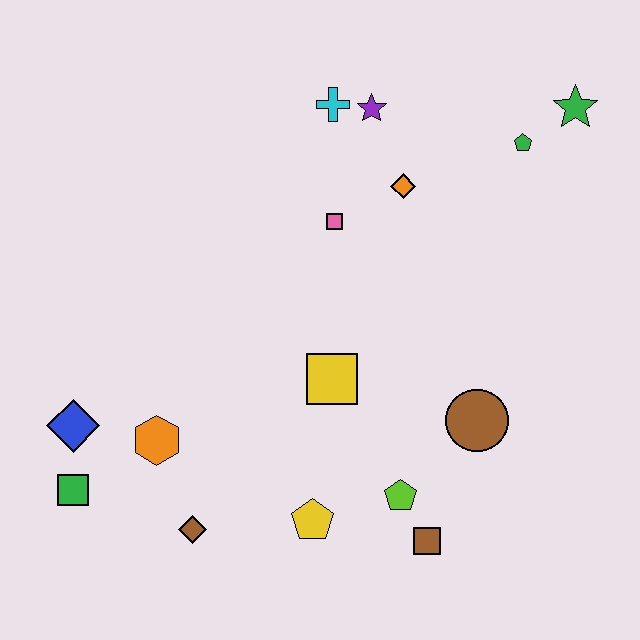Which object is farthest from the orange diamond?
The green square is farthest from the orange diamond.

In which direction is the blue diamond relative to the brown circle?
The blue diamond is to the left of the brown circle.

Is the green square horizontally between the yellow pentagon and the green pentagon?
No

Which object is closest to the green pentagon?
The green star is closest to the green pentagon.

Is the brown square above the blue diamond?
No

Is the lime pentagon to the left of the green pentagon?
Yes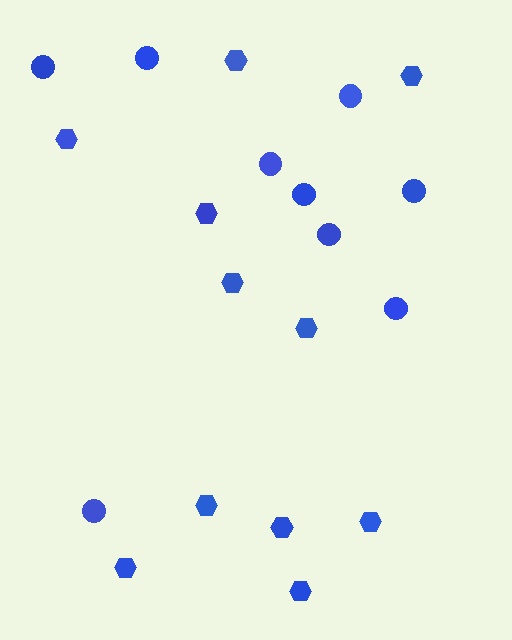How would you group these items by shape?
There are 2 groups: one group of circles (9) and one group of hexagons (11).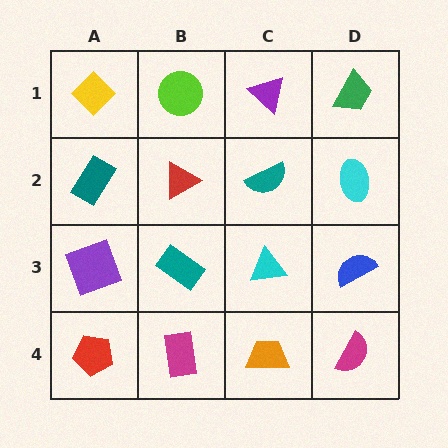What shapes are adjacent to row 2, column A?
A yellow diamond (row 1, column A), a purple square (row 3, column A), a red triangle (row 2, column B).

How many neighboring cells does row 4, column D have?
2.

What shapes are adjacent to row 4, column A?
A purple square (row 3, column A), a magenta rectangle (row 4, column B).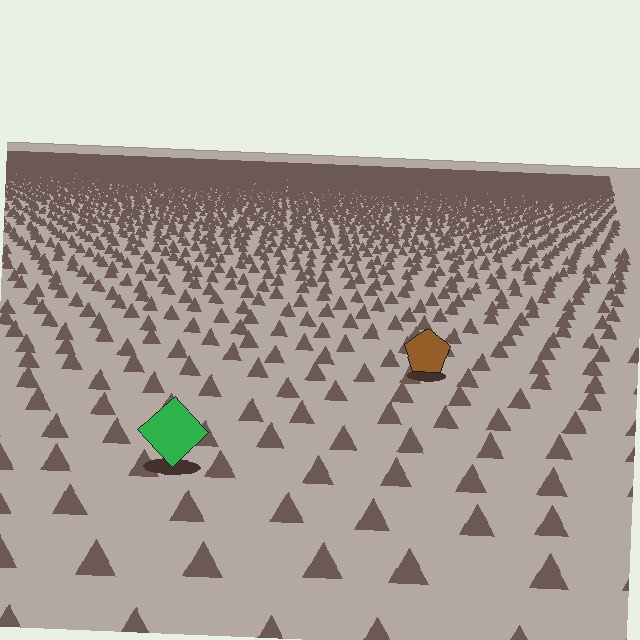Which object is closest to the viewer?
The green diamond is closest. The texture marks near it are larger and more spread out.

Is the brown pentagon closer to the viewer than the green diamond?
No. The green diamond is closer — you can tell from the texture gradient: the ground texture is coarser near it.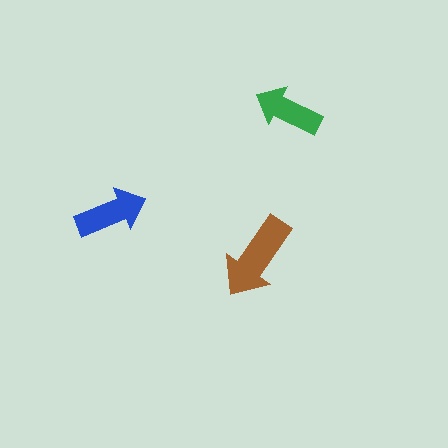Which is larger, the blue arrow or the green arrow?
The blue one.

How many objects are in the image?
There are 3 objects in the image.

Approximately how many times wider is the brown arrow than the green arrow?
About 1.5 times wider.